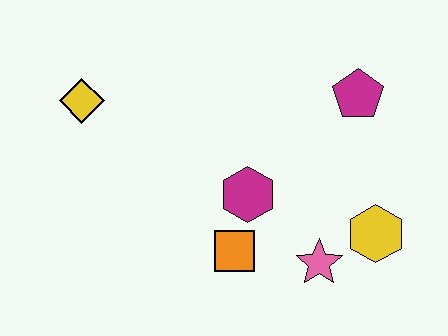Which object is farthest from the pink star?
The yellow diamond is farthest from the pink star.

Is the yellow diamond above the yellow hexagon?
Yes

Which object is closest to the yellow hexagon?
The pink star is closest to the yellow hexagon.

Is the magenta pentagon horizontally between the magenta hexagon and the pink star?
No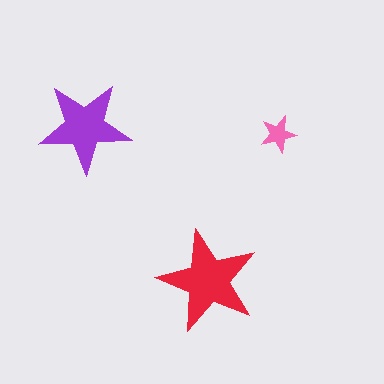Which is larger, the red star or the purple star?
The red one.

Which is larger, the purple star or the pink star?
The purple one.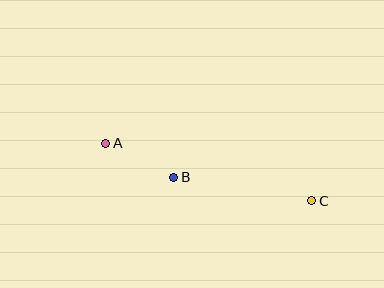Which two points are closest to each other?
Points A and B are closest to each other.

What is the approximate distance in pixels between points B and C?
The distance between B and C is approximately 139 pixels.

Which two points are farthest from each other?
Points A and C are farthest from each other.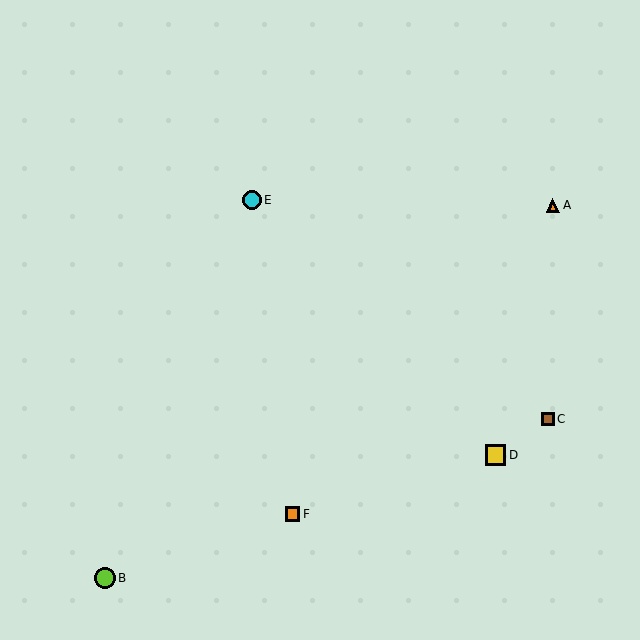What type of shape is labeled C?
Shape C is a brown square.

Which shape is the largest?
The lime circle (labeled B) is the largest.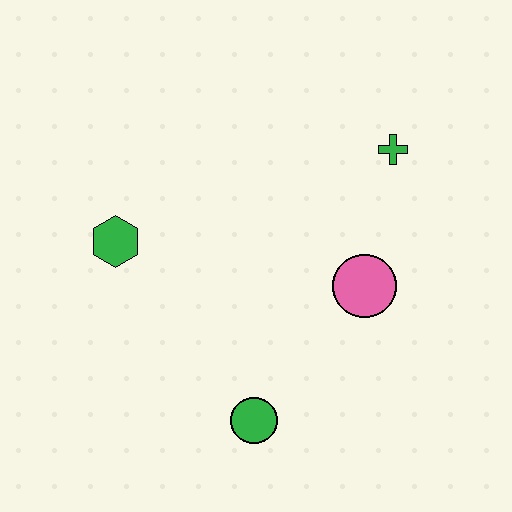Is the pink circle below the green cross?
Yes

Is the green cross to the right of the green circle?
Yes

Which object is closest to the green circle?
The pink circle is closest to the green circle.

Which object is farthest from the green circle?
The green cross is farthest from the green circle.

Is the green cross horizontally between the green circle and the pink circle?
No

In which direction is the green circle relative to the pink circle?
The green circle is below the pink circle.